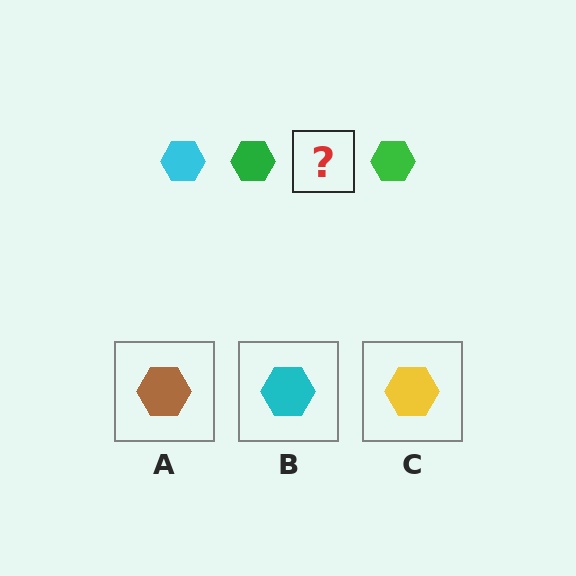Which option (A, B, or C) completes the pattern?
B.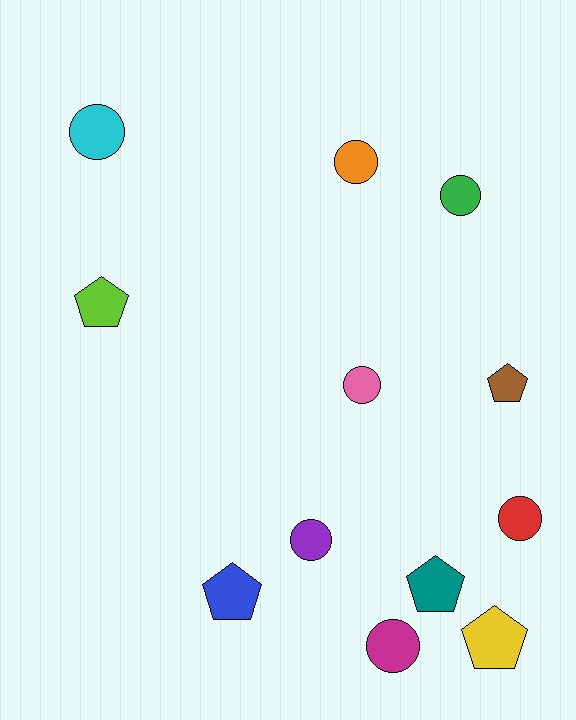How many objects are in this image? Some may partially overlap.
There are 12 objects.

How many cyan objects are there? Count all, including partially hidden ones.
There is 1 cyan object.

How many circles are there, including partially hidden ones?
There are 7 circles.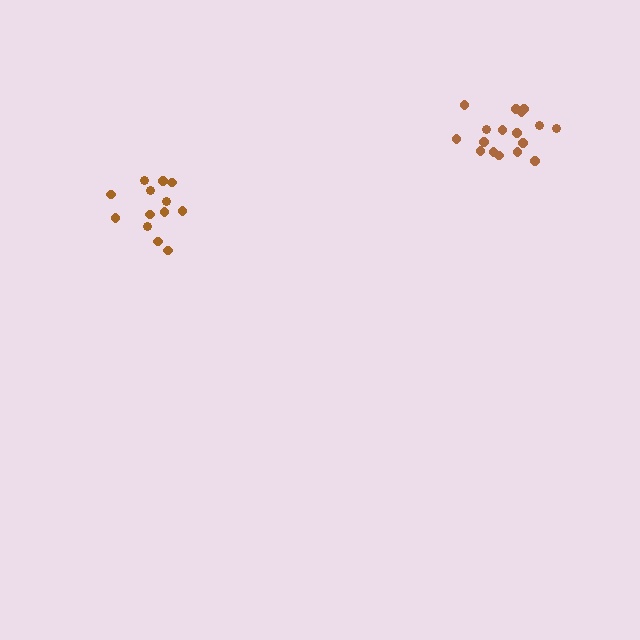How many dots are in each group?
Group 1: 17 dots, Group 2: 13 dots (30 total).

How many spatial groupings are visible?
There are 2 spatial groupings.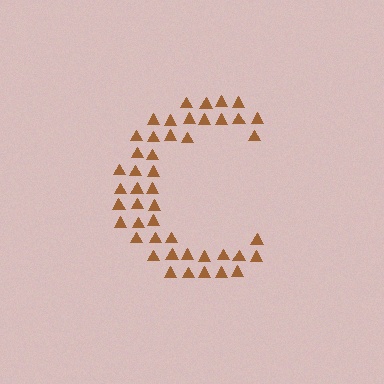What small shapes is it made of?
It is made of small triangles.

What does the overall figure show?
The overall figure shows the letter C.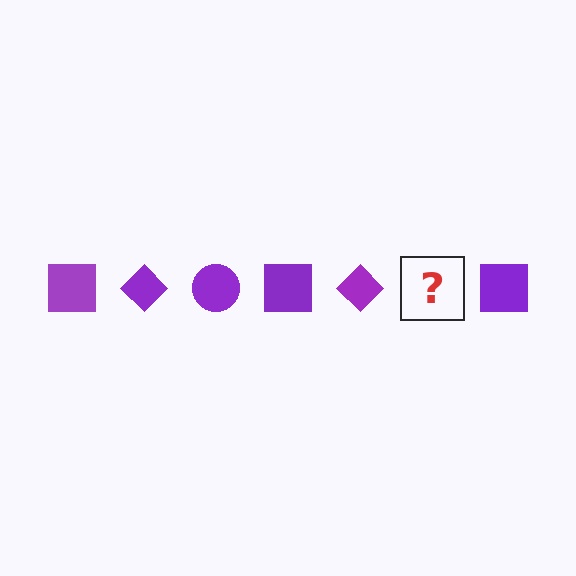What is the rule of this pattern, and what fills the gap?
The rule is that the pattern cycles through square, diamond, circle shapes in purple. The gap should be filled with a purple circle.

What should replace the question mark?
The question mark should be replaced with a purple circle.